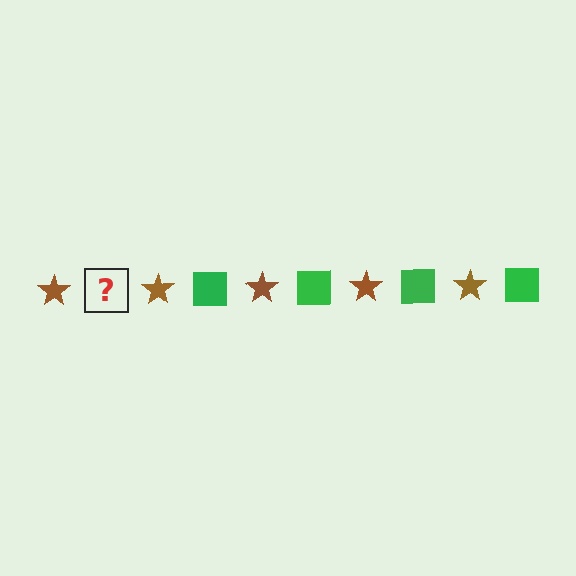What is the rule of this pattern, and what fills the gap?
The rule is that the pattern alternates between brown star and green square. The gap should be filled with a green square.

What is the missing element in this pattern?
The missing element is a green square.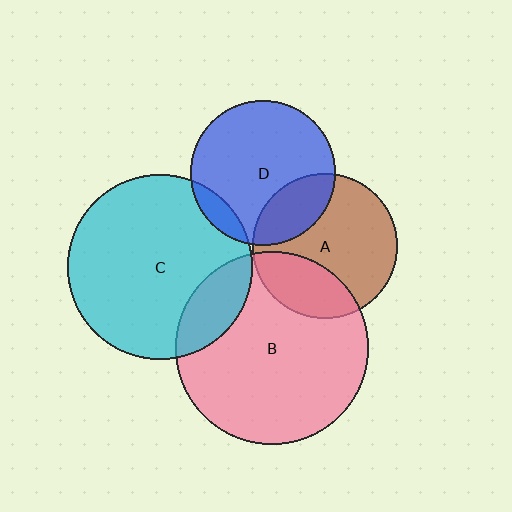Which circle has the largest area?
Circle B (pink).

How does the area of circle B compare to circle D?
Approximately 1.8 times.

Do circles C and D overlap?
Yes.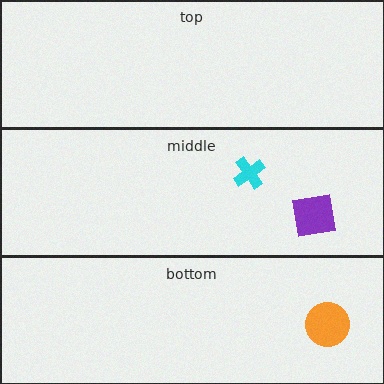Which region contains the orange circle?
The bottom region.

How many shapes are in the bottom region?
1.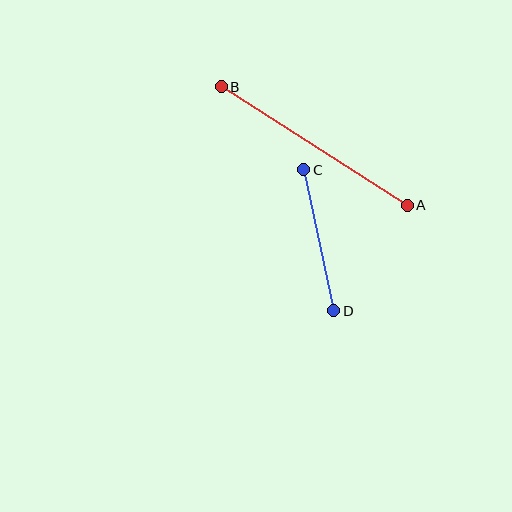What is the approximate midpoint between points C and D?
The midpoint is at approximately (319, 240) pixels.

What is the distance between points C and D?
The distance is approximately 144 pixels.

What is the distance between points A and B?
The distance is approximately 220 pixels.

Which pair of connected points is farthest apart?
Points A and B are farthest apart.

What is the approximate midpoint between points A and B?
The midpoint is at approximately (314, 146) pixels.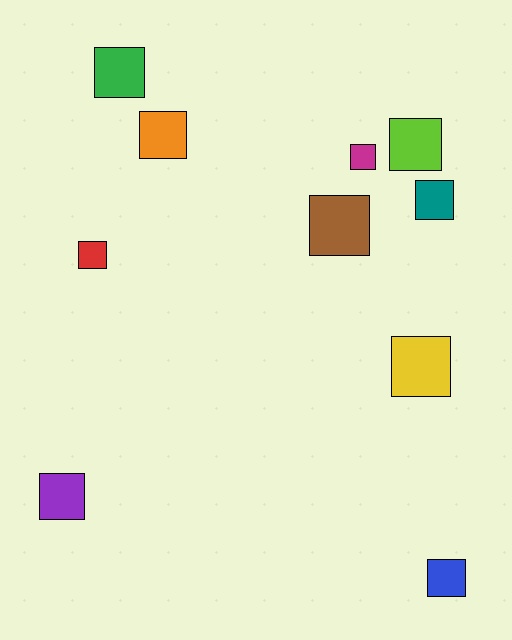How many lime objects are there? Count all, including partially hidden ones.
There is 1 lime object.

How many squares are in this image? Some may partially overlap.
There are 10 squares.